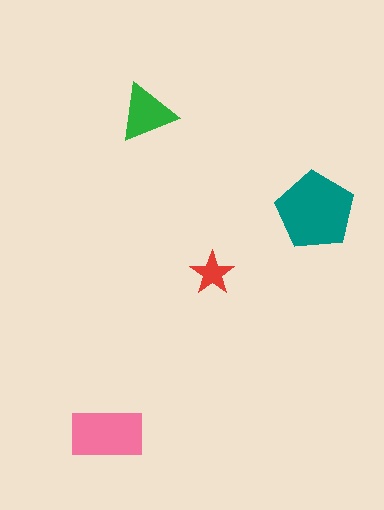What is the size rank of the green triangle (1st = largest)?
3rd.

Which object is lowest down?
The pink rectangle is bottommost.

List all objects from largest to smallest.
The teal pentagon, the pink rectangle, the green triangle, the red star.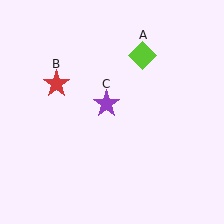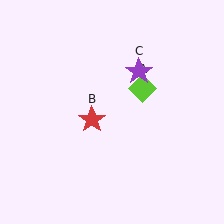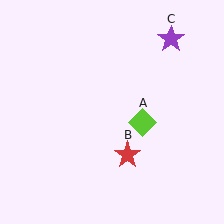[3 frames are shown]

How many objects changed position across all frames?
3 objects changed position: lime diamond (object A), red star (object B), purple star (object C).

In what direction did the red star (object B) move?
The red star (object B) moved down and to the right.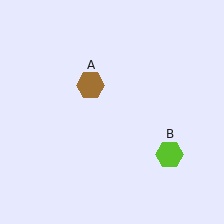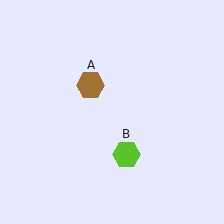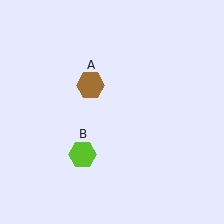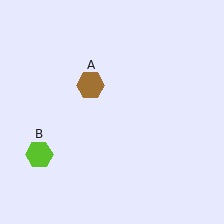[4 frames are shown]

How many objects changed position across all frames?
1 object changed position: lime hexagon (object B).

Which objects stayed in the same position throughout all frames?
Brown hexagon (object A) remained stationary.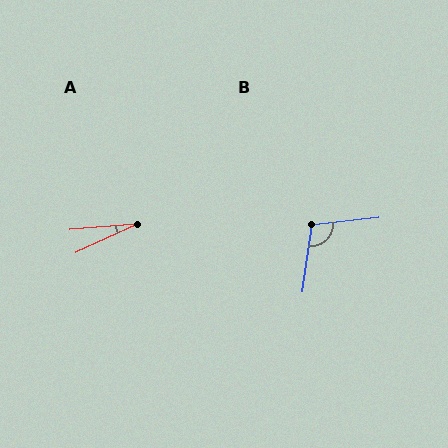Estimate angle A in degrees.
Approximately 20 degrees.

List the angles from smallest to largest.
A (20°), B (105°).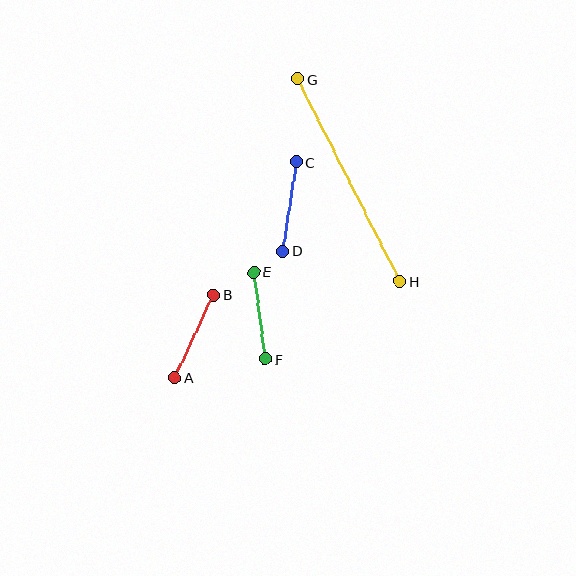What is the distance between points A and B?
The distance is approximately 92 pixels.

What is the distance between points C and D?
The distance is approximately 90 pixels.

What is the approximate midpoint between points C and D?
The midpoint is at approximately (290, 206) pixels.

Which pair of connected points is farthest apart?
Points G and H are farthest apart.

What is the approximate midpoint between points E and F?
The midpoint is at approximately (260, 316) pixels.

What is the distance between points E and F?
The distance is approximately 88 pixels.